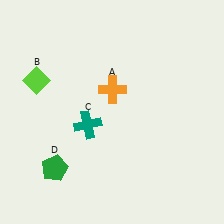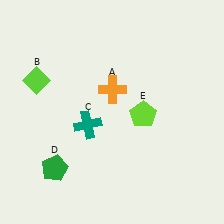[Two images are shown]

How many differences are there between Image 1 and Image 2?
There is 1 difference between the two images.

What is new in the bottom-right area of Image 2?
A lime pentagon (E) was added in the bottom-right area of Image 2.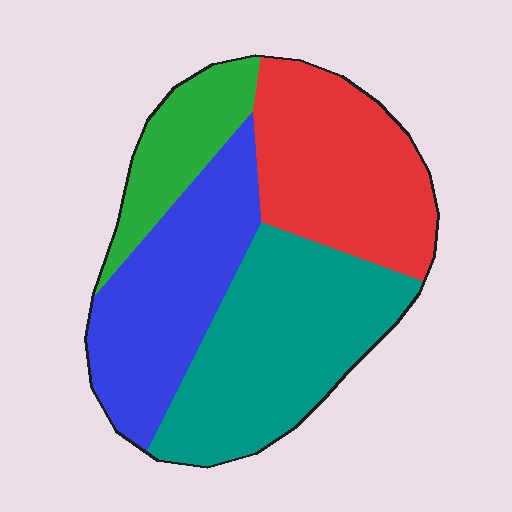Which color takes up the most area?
Teal, at roughly 35%.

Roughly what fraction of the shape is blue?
Blue takes up between a sixth and a third of the shape.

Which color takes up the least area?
Green, at roughly 15%.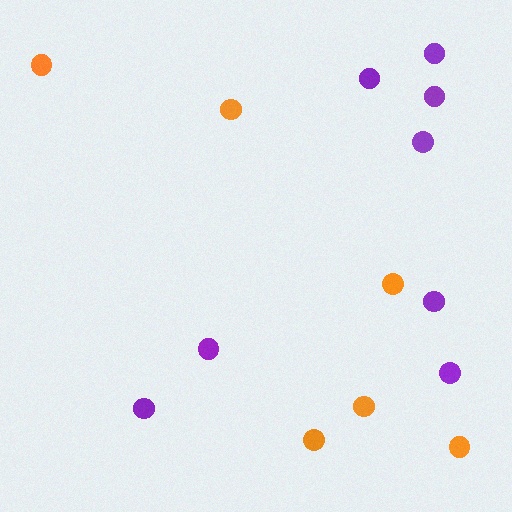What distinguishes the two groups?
There are 2 groups: one group of orange circles (6) and one group of purple circles (8).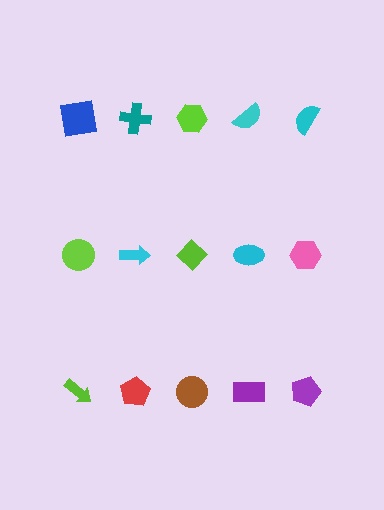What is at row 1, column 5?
A cyan semicircle.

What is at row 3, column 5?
A purple pentagon.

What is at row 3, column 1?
A lime arrow.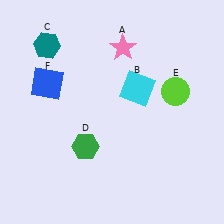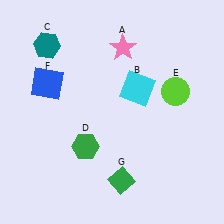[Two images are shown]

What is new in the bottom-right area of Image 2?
A green diamond (G) was added in the bottom-right area of Image 2.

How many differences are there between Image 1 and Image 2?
There is 1 difference between the two images.